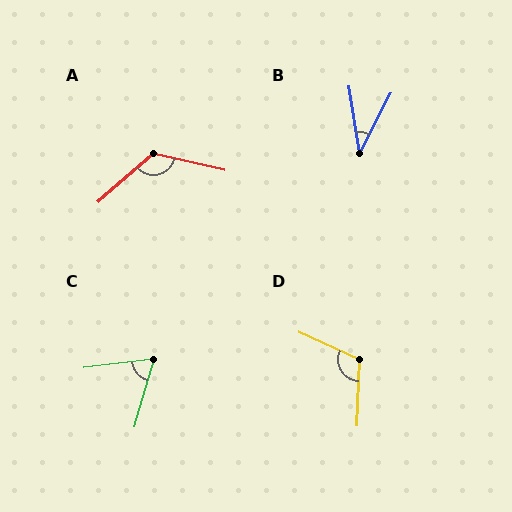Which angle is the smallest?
B, at approximately 36 degrees.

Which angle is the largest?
A, at approximately 126 degrees.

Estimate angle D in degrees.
Approximately 112 degrees.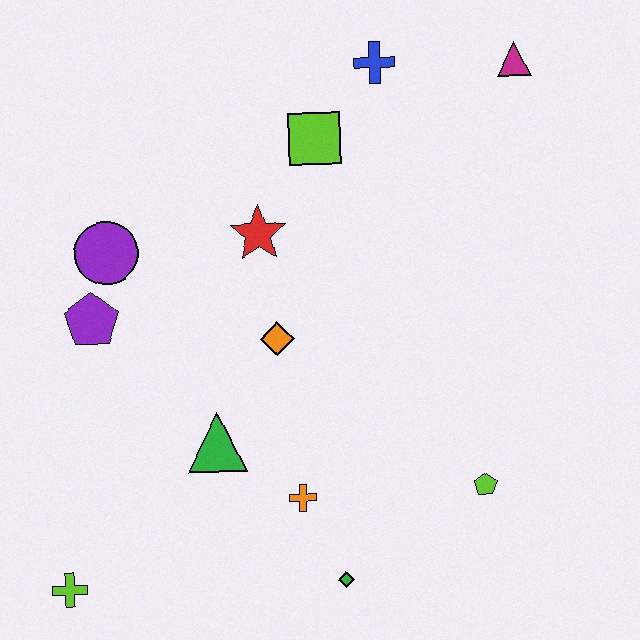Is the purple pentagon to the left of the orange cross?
Yes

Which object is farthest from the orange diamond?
The magenta triangle is farthest from the orange diamond.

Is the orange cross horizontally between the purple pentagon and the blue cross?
Yes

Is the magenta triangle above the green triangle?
Yes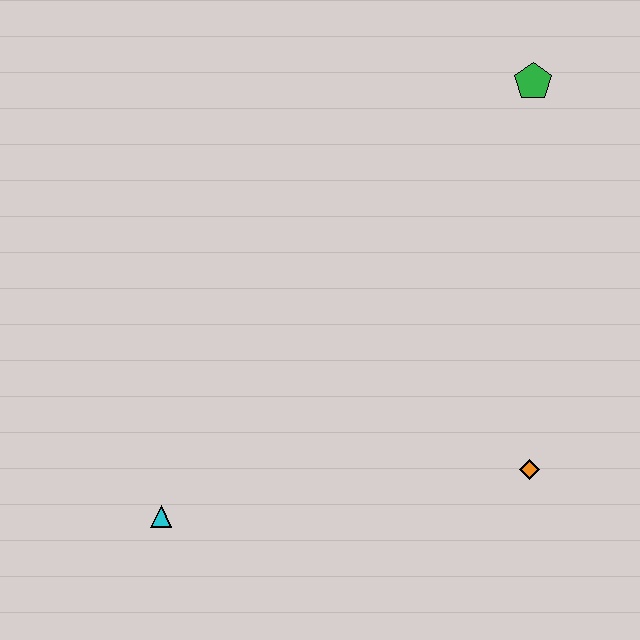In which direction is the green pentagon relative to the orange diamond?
The green pentagon is above the orange diamond.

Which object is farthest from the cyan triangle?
The green pentagon is farthest from the cyan triangle.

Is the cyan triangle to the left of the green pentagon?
Yes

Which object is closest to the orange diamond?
The cyan triangle is closest to the orange diamond.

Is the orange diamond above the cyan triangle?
Yes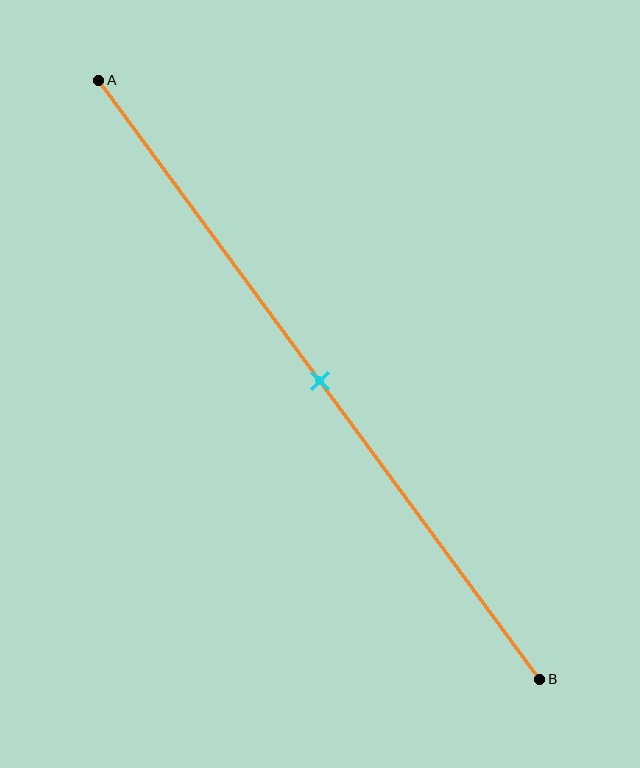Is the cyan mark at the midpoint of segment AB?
Yes, the mark is approximately at the midpoint.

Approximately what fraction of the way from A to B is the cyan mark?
The cyan mark is approximately 50% of the way from A to B.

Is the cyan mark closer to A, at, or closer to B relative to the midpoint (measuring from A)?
The cyan mark is approximately at the midpoint of segment AB.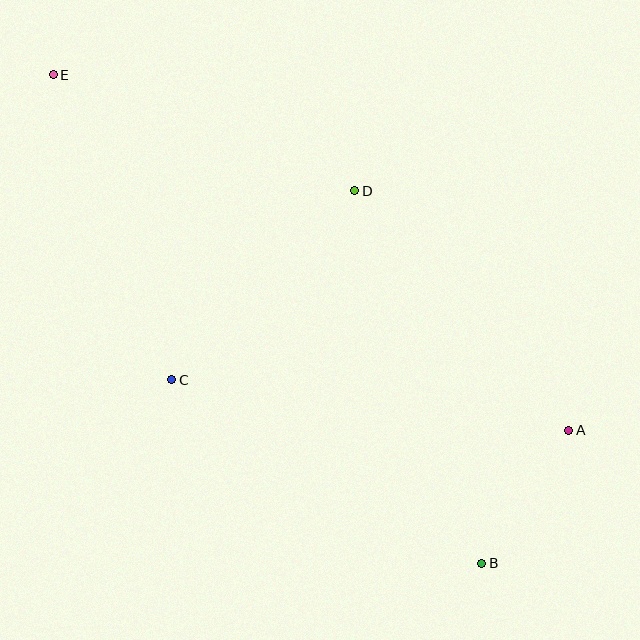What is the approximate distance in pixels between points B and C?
The distance between B and C is approximately 360 pixels.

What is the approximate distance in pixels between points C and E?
The distance between C and E is approximately 327 pixels.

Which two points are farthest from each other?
Points B and E are farthest from each other.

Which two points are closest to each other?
Points A and B are closest to each other.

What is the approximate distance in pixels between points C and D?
The distance between C and D is approximately 263 pixels.